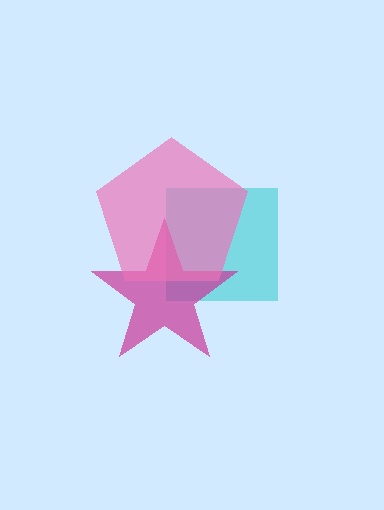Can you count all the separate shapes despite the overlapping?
Yes, there are 3 separate shapes.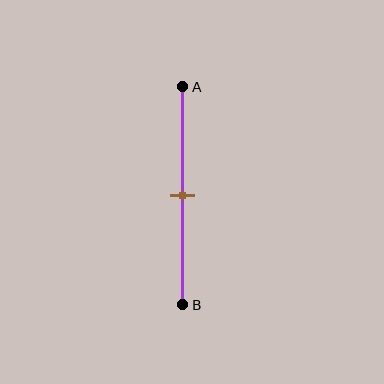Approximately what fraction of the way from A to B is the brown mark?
The brown mark is approximately 50% of the way from A to B.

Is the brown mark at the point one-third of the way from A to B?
No, the mark is at about 50% from A, not at the 33% one-third point.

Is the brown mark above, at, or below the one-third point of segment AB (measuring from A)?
The brown mark is below the one-third point of segment AB.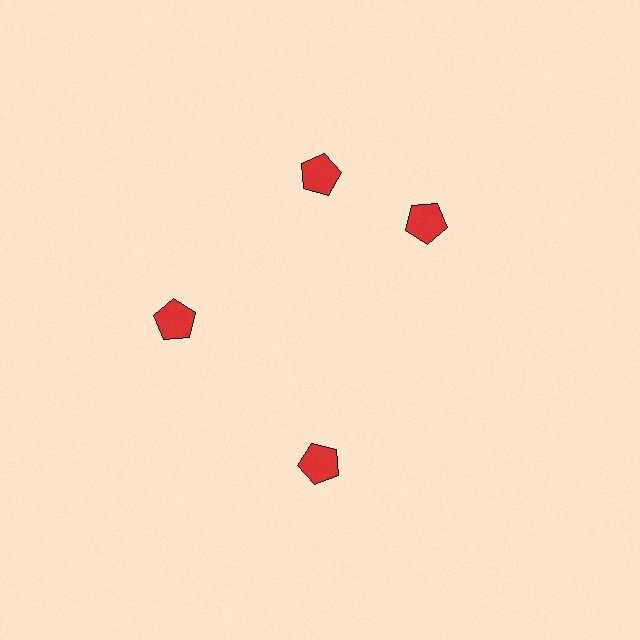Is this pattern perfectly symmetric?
No. The 4 red pentagons are arranged in a ring, but one element near the 3 o'clock position is rotated out of alignment along the ring, breaking the 4-fold rotational symmetry.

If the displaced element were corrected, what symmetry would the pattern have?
It would have 4-fold rotational symmetry — the pattern would map onto itself every 90 degrees.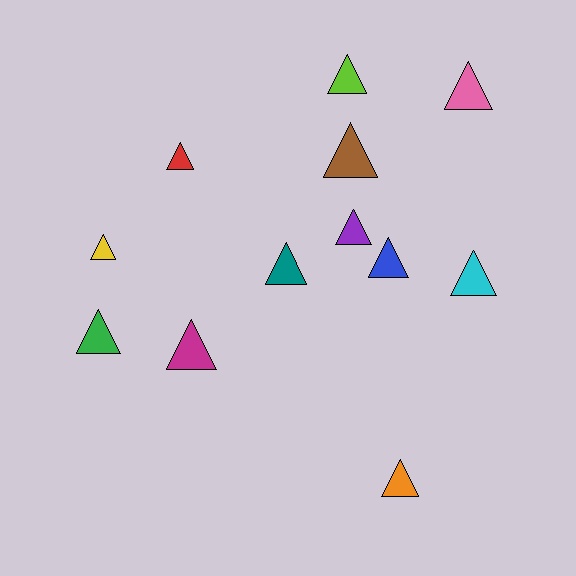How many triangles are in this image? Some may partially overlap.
There are 12 triangles.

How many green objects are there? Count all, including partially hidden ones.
There is 1 green object.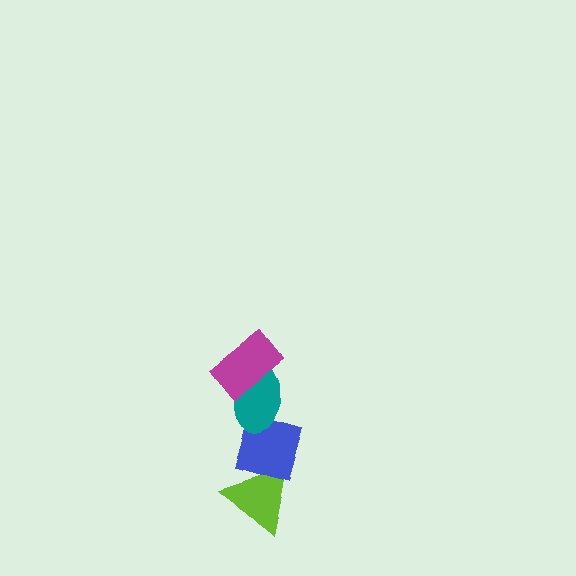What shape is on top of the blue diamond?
The teal ellipse is on top of the blue diamond.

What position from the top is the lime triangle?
The lime triangle is 4th from the top.